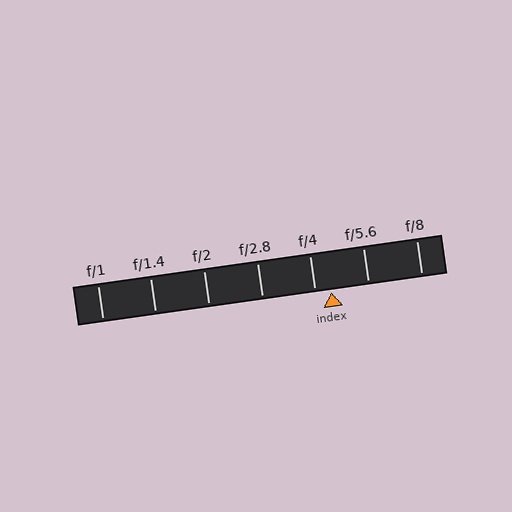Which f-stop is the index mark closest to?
The index mark is closest to f/4.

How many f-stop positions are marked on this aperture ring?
There are 7 f-stop positions marked.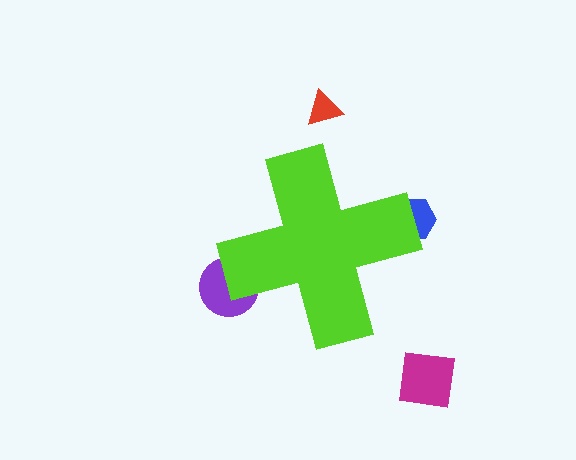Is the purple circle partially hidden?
Yes, the purple circle is partially hidden behind the lime cross.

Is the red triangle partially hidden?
No, the red triangle is fully visible.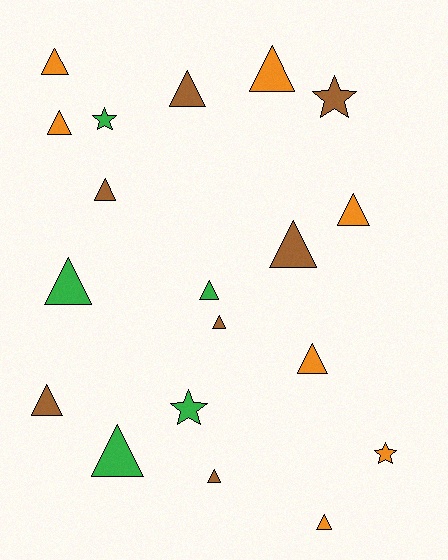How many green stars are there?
There are 2 green stars.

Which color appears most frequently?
Brown, with 7 objects.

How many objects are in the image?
There are 19 objects.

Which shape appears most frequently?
Triangle, with 15 objects.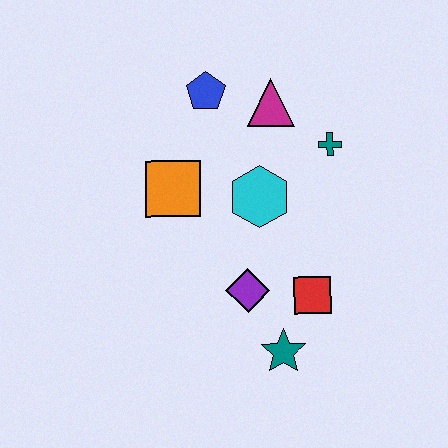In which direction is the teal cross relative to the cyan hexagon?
The teal cross is to the right of the cyan hexagon.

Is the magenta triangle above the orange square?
Yes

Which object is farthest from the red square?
The blue pentagon is farthest from the red square.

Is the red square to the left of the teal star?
No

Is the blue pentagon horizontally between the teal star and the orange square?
Yes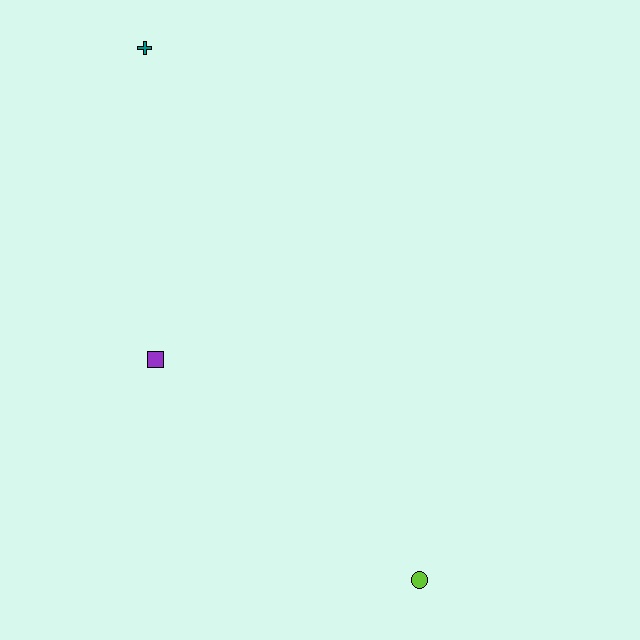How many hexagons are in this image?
There are no hexagons.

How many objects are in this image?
There are 3 objects.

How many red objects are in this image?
There are no red objects.